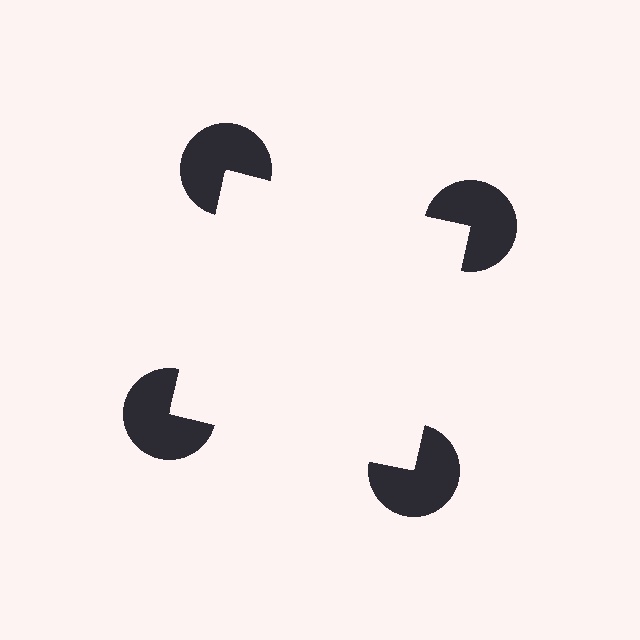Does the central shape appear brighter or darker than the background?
It typically appears slightly brighter than the background, even though no actual brightness change is drawn.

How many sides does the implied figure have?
4 sides.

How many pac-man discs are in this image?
There are 4 — one at each vertex of the illusory square.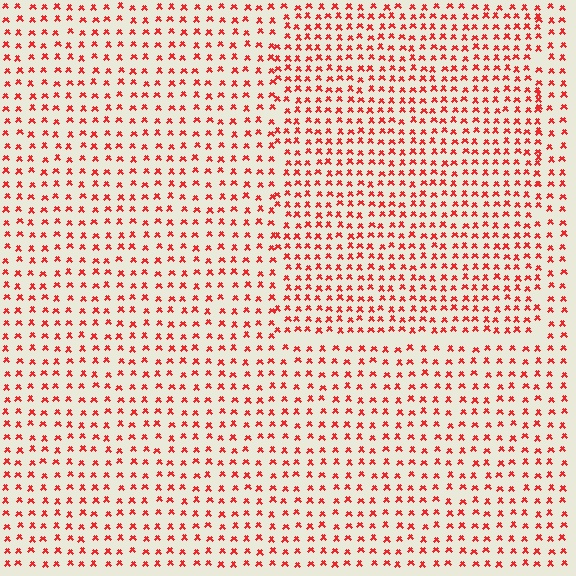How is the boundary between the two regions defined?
The boundary is defined by a change in element density (approximately 1.5x ratio). All elements are the same color, size, and shape.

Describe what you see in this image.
The image contains small red elements arranged at two different densities. A rectangle-shaped region is visible where the elements are more densely packed than the surrounding area.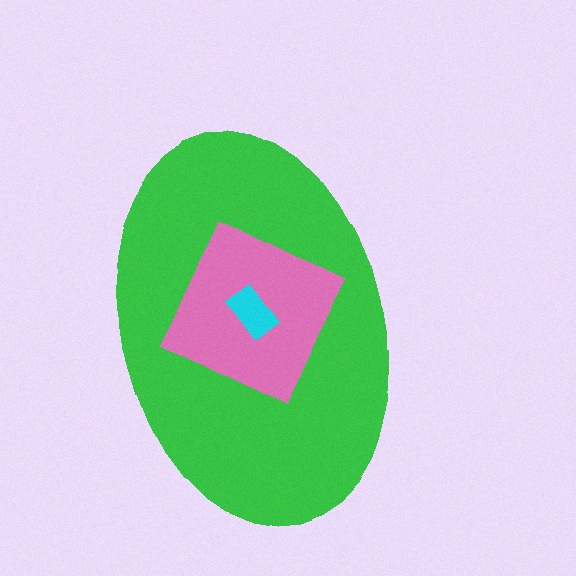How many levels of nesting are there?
3.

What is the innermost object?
The cyan rectangle.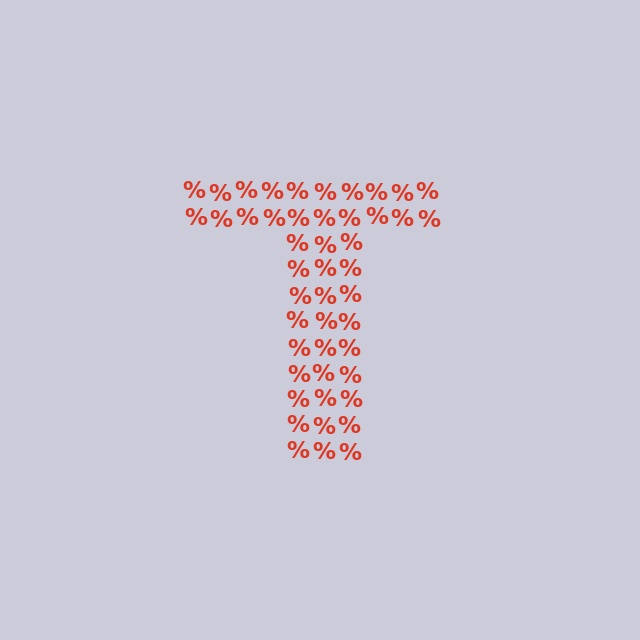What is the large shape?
The large shape is the letter T.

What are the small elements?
The small elements are percent signs.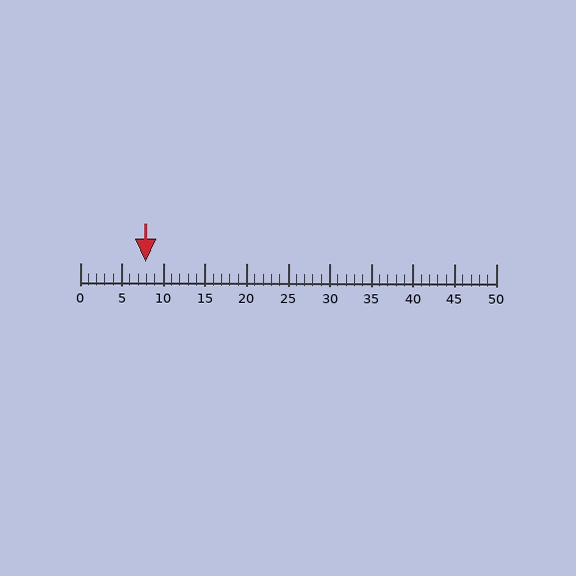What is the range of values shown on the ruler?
The ruler shows values from 0 to 50.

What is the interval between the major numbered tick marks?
The major tick marks are spaced 5 units apart.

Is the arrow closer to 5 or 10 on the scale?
The arrow is closer to 10.